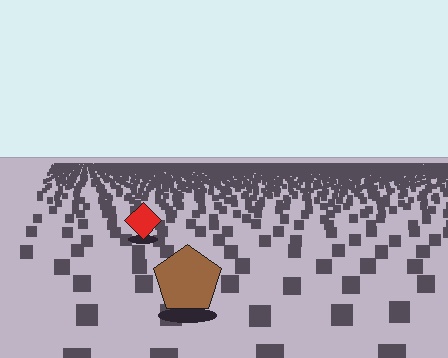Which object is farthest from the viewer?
The red diamond is farthest from the viewer. It appears smaller and the ground texture around it is denser.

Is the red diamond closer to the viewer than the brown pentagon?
No. The brown pentagon is closer — you can tell from the texture gradient: the ground texture is coarser near it.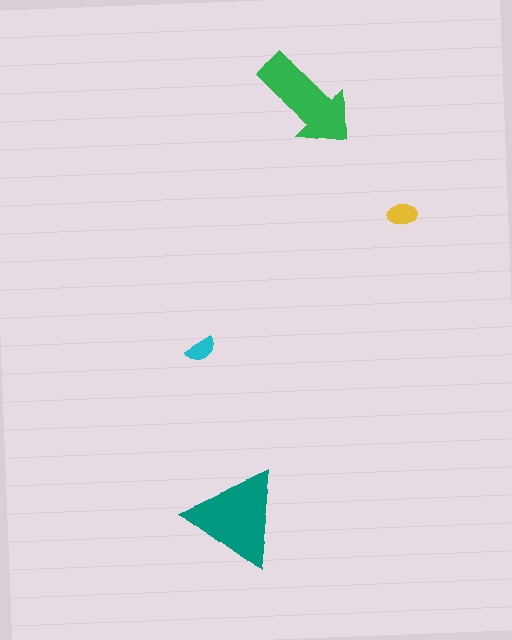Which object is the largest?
The teal triangle.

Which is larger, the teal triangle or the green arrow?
The teal triangle.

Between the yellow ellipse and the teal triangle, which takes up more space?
The teal triangle.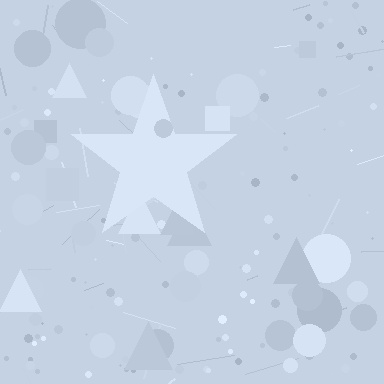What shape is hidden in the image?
A star is hidden in the image.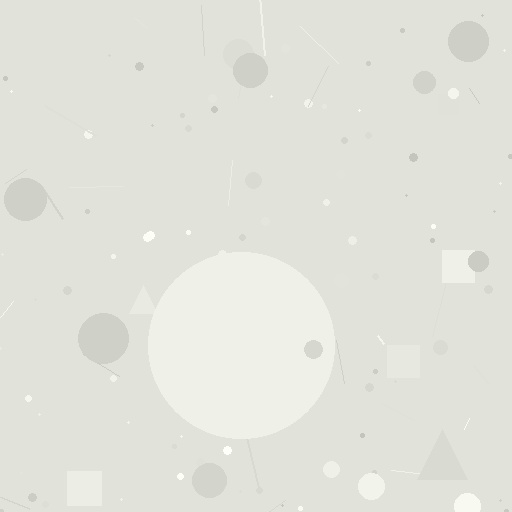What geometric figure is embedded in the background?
A circle is embedded in the background.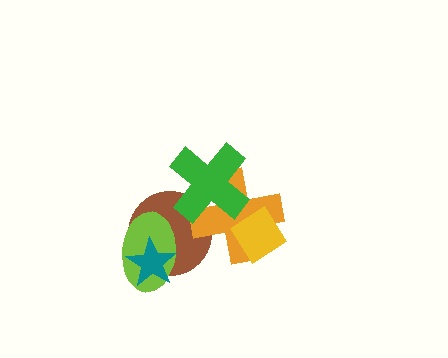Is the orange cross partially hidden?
Yes, it is partially covered by another shape.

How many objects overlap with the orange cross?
3 objects overlap with the orange cross.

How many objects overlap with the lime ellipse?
2 objects overlap with the lime ellipse.